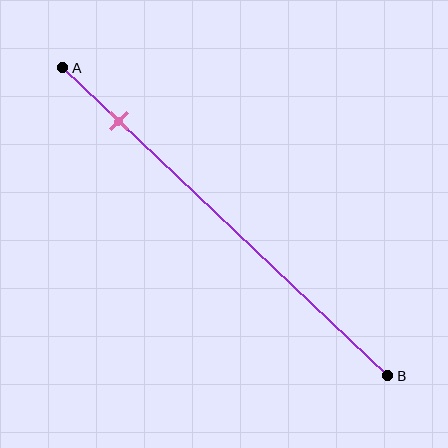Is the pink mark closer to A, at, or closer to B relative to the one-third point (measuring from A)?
The pink mark is closer to point A than the one-third point of segment AB.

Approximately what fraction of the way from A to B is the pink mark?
The pink mark is approximately 15% of the way from A to B.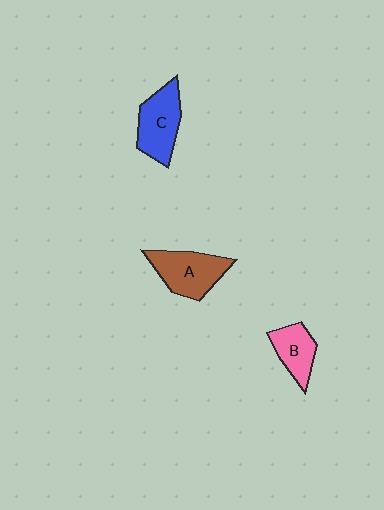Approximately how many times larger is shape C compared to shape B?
Approximately 1.4 times.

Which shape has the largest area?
Shape A (brown).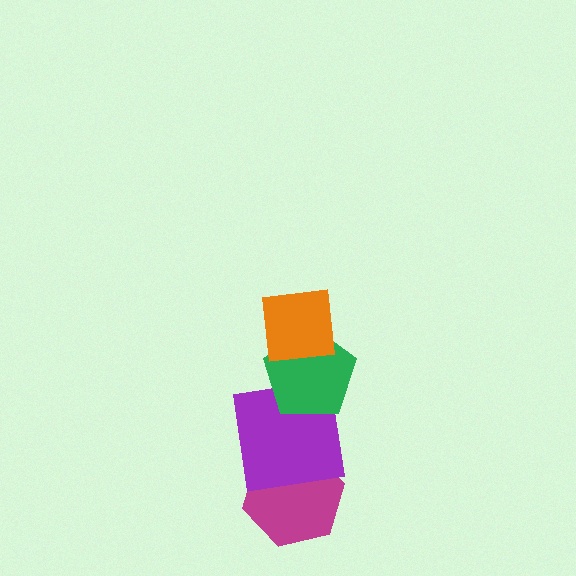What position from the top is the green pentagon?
The green pentagon is 2nd from the top.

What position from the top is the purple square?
The purple square is 3rd from the top.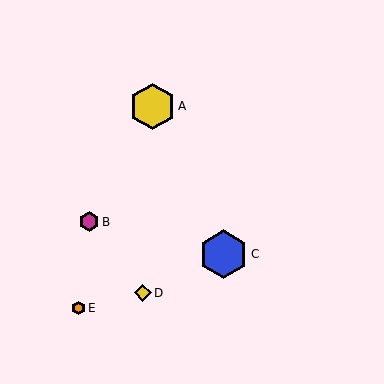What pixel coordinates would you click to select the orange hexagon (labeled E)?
Click at (78, 308) to select the orange hexagon E.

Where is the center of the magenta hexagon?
The center of the magenta hexagon is at (89, 222).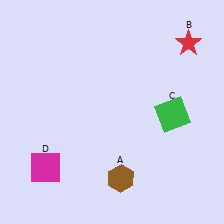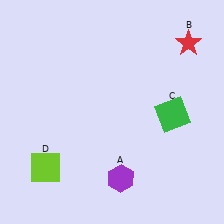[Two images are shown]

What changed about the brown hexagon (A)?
In Image 1, A is brown. In Image 2, it changed to purple.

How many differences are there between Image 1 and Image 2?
There are 2 differences between the two images.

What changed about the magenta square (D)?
In Image 1, D is magenta. In Image 2, it changed to lime.